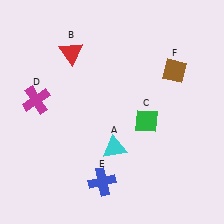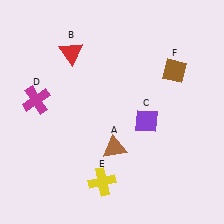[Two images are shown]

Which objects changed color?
A changed from cyan to brown. C changed from green to purple. E changed from blue to yellow.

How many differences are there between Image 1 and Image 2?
There are 3 differences between the two images.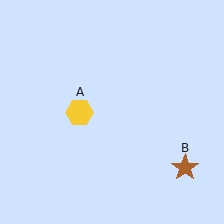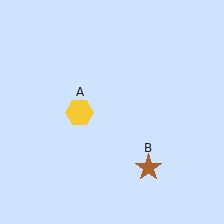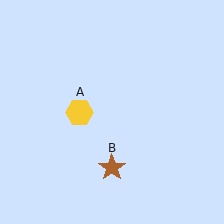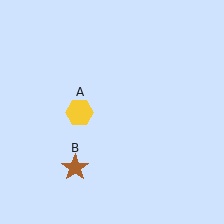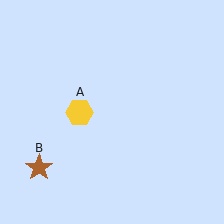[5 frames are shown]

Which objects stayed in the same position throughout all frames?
Yellow hexagon (object A) remained stationary.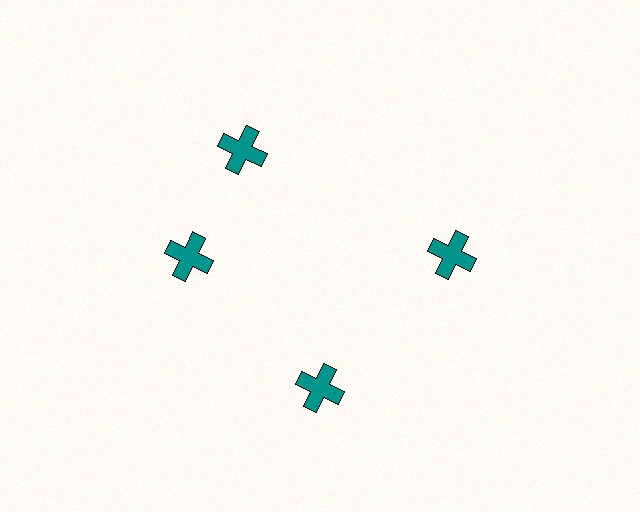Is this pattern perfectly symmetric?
No. The 4 teal crosses are arranged in a ring, but one element near the 12 o'clock position is rotated out of alignment along the ring, breaking the 4-fold rotational symmetry.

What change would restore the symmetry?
The symmetry would be restored by rotating it back into even spacing with its neighbors so that all 4 crosses sit at equal angles and equal distance from the center.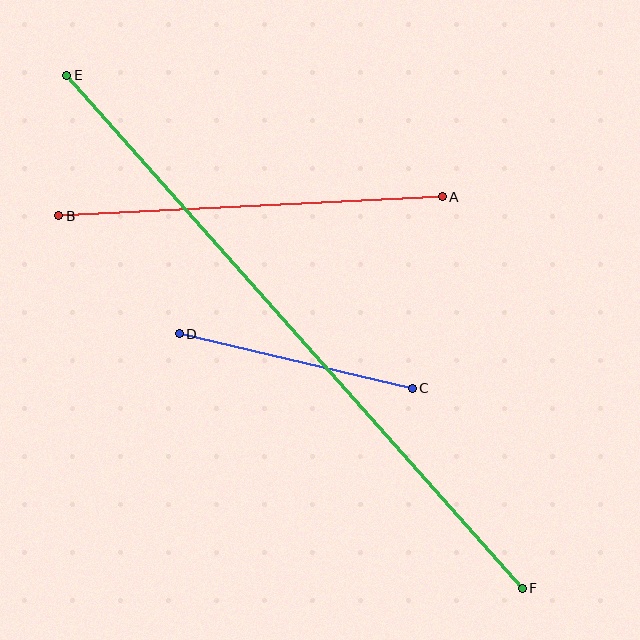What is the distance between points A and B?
The distance is approximately 384 pixels.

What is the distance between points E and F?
The distance is approximately 686 pixels.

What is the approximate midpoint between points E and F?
The midpoint is at approximately (294, 332) pixels.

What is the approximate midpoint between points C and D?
The midpoint is at approximately (296, 361) pixels.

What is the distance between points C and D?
The distance is approximately 240 pixels.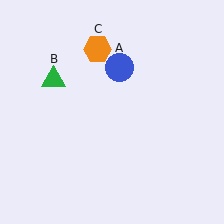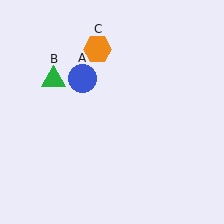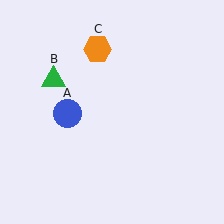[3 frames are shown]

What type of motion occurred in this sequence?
The blue circle (object A) rotated counterclockwise around the center of the scene.